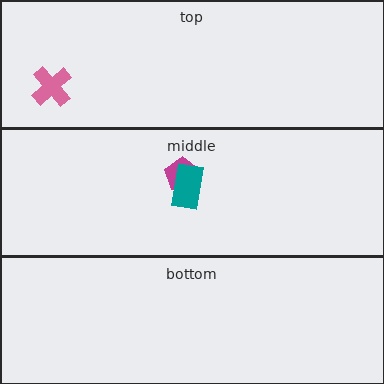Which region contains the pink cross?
The top region.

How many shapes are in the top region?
1.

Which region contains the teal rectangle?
The middle region.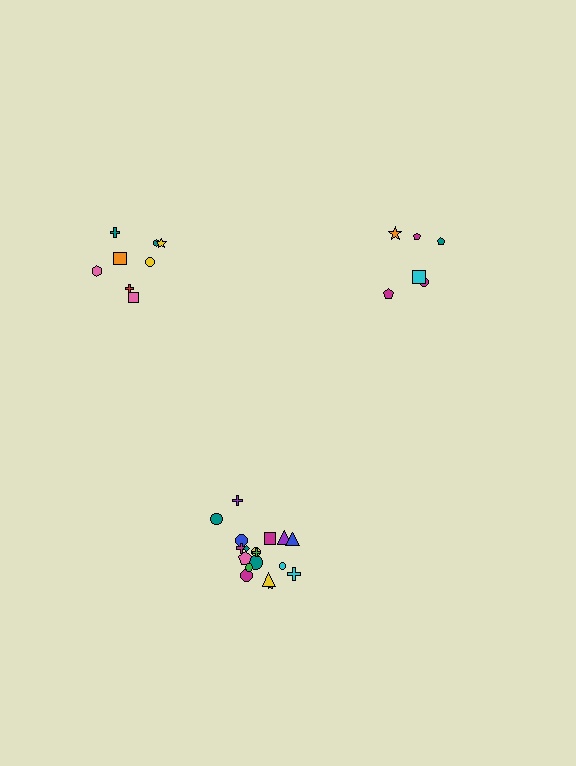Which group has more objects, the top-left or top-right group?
The top-left group.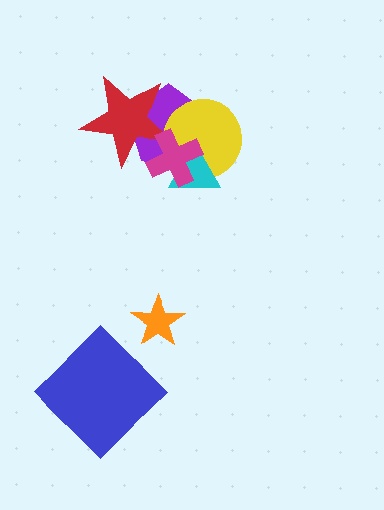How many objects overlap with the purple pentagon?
4 objects overlap with the purple pentagon.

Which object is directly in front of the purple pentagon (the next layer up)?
The yellow circle is directly in front of the purple pentagon.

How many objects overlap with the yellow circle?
4 objects overlap with the yellow circle.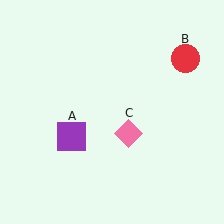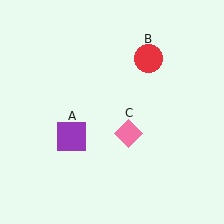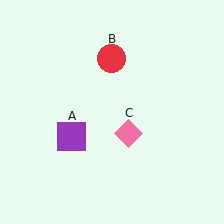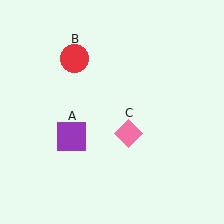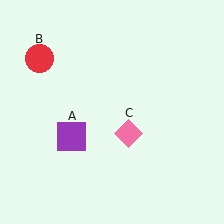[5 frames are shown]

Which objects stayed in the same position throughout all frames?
Purple square (object A) and pink diamond (object C) remained stationary.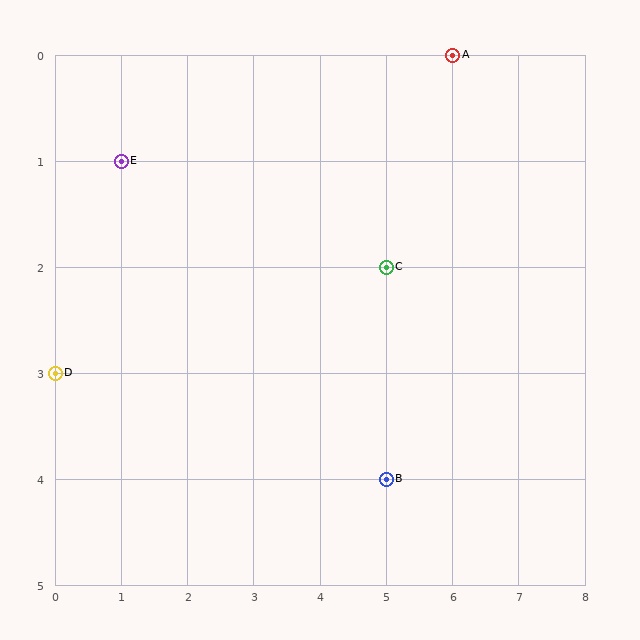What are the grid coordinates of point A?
Point A is at grid coordinates (6, 0).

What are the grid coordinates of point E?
Point E is at grid coordinates (1, 1).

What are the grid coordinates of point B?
Point B is at grid coordinates (5, 4).